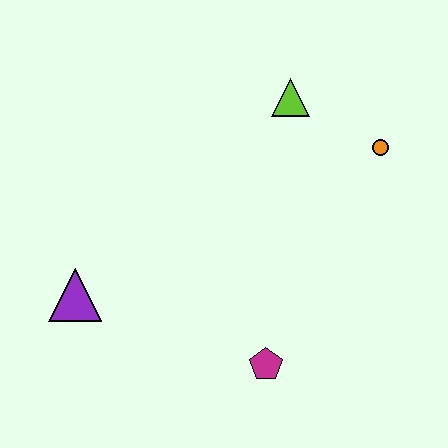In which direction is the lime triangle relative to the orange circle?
The lime triangle is to the left of the orange circle.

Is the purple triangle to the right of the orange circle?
No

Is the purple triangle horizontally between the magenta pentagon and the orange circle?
No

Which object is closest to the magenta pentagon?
The purple triangle is closest to the magenta pentagon.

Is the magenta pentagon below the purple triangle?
Yes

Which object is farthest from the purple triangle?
The orange circle is farthest from the purple triangle.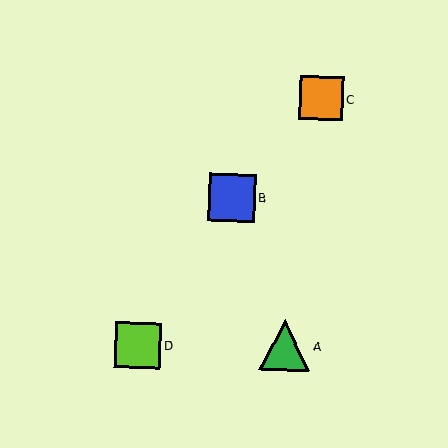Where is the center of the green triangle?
The center of the green triangle is at (285, 346).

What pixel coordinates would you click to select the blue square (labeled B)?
Click at (232, 198) to select the blue square B.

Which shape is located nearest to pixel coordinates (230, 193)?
The blue square (labeled B) at (232, 198) is nearest to that location.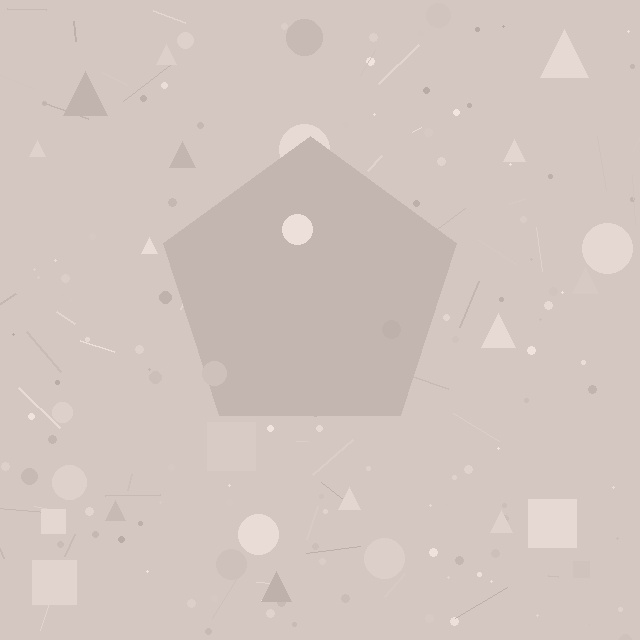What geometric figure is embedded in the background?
A pentagon is embedded in the background.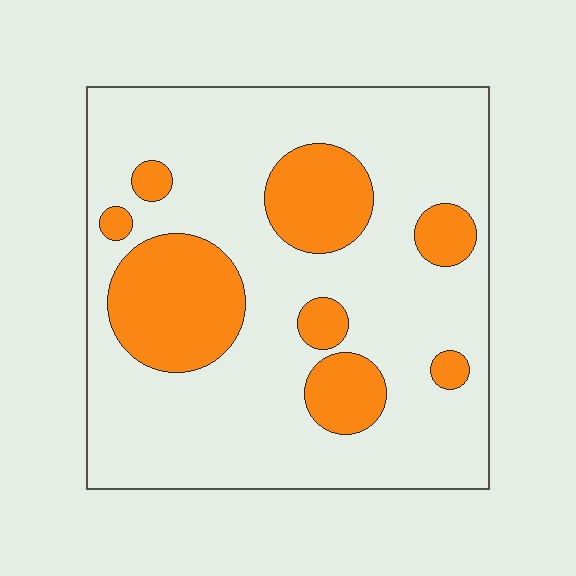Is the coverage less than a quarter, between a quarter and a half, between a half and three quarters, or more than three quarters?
Less than a quarter.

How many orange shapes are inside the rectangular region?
8.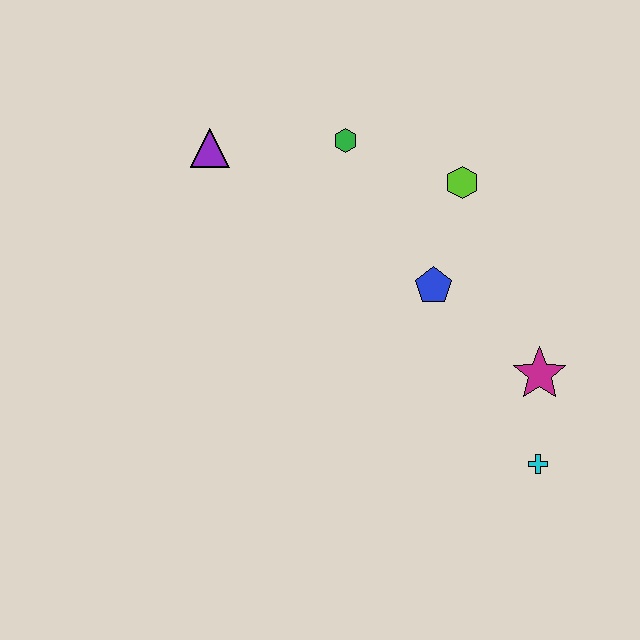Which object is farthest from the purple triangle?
The cyan cross is farthest from the purple triangle.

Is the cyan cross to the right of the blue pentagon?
Yes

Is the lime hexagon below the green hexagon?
Yes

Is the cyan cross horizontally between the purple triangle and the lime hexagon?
No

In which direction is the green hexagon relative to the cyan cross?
The green hexagon is above the cyan cross.